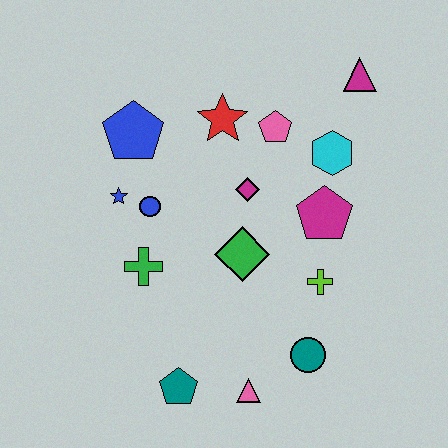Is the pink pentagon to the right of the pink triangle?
Yes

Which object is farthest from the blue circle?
The magenta triangle is farthest from the blue circle.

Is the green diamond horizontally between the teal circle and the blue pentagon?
Yes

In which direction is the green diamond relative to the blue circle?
The green diamond is to the right of the blue circle.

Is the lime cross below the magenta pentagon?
Yes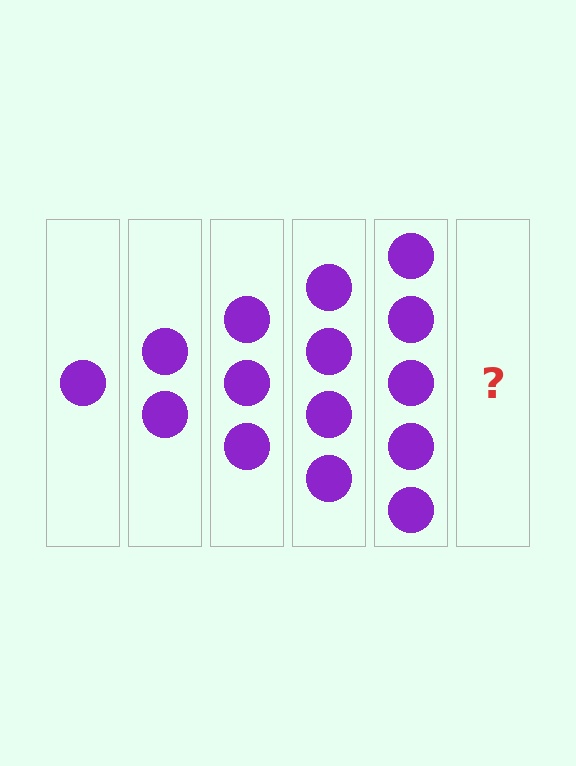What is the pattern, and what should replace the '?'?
The pattern is that each step adds one more circle. The '?' should be 6 circles.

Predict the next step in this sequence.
The next step is 6 circles.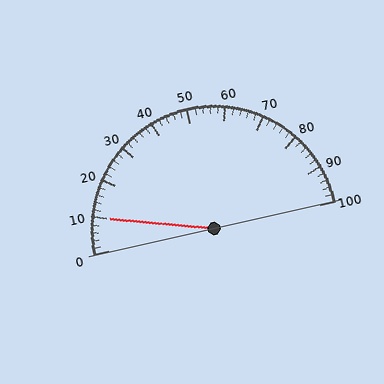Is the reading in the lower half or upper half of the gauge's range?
The reading is in the lower half of the range (0 to 100).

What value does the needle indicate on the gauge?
The needle indicates approximately 10.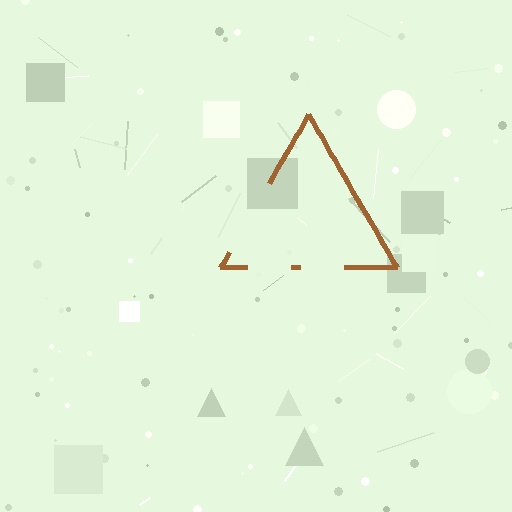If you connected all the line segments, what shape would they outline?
They would outline a triangle.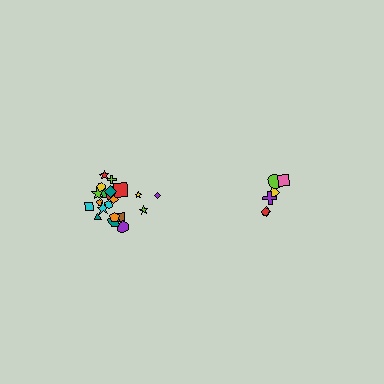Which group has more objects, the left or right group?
The left group.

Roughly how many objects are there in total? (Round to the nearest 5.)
Roughly 30 objects in total.